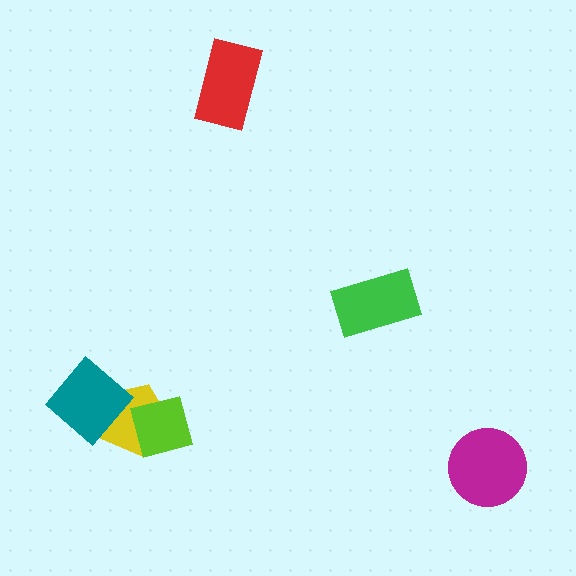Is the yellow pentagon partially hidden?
Yes, it is partially covered by another shape.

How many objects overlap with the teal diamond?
1 object overlaps with the teal diamond.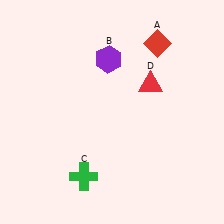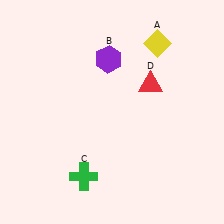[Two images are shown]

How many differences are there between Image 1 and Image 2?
There is 1 difference between the two images.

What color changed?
The diamond (A) changed from red in Image 1 to yellow in Image 2.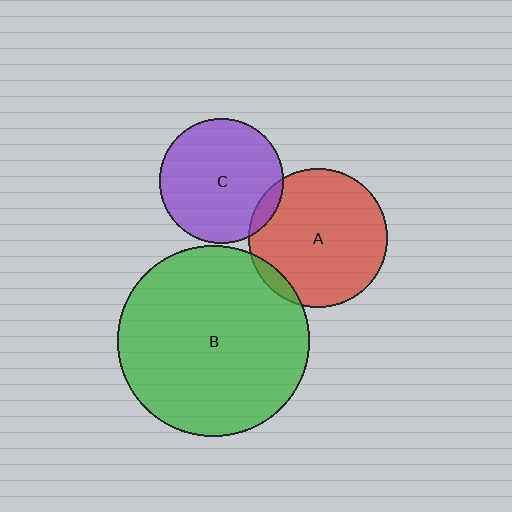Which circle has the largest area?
Circle B (green).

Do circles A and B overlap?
Yes.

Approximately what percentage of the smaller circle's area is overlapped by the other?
Approximately 5%.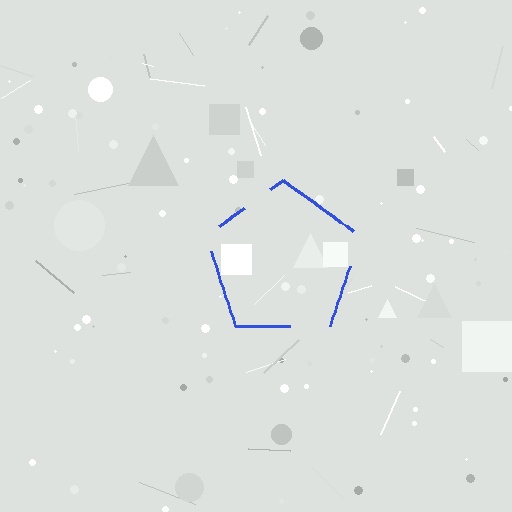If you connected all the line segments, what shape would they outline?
They would outline a pentagon.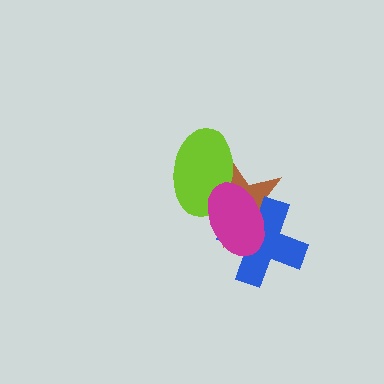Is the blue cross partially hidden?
Yes, it is partially covered by another shape.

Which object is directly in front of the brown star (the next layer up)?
The blue cross is directly in front of the brown star.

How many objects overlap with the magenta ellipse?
3 objects overlap with the magenta ellipse.